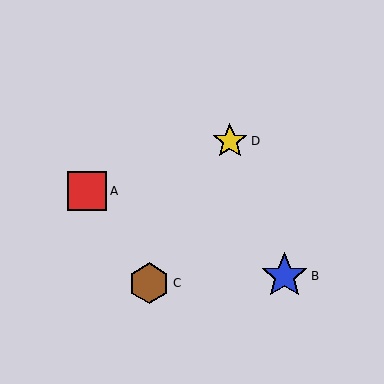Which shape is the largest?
The blue star (labeled B) is the largest.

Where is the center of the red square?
The center of the red square is at (87, 191).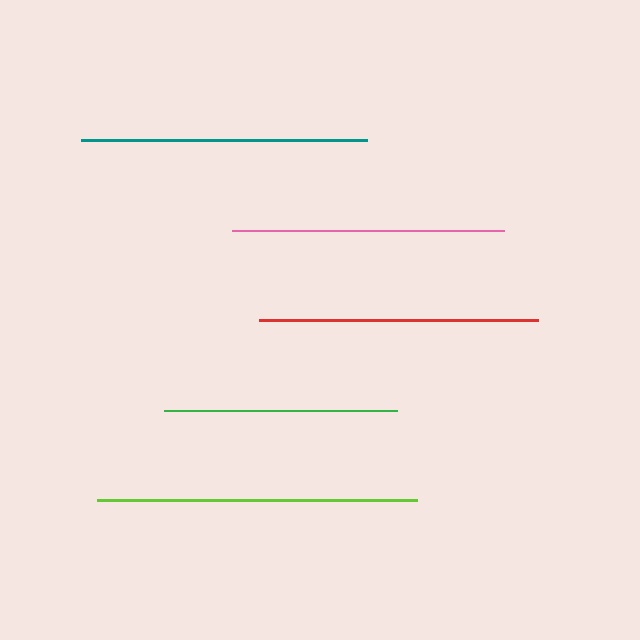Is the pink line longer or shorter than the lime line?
The lime line is longer than the pink line.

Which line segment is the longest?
The lime line is the longest at approximately 319 pixels.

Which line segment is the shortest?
The green line is the shortest at approximately 233 pixels.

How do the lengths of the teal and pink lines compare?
The teal and pink lines are approximately the same length.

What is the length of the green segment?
The green segment is approximately 233 pixels long.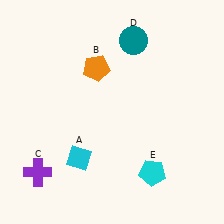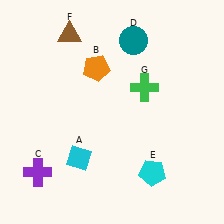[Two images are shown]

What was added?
A brown triangle (F), a green cross (G) were added in Image 2.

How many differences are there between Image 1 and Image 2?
There are 2 differences between the two images.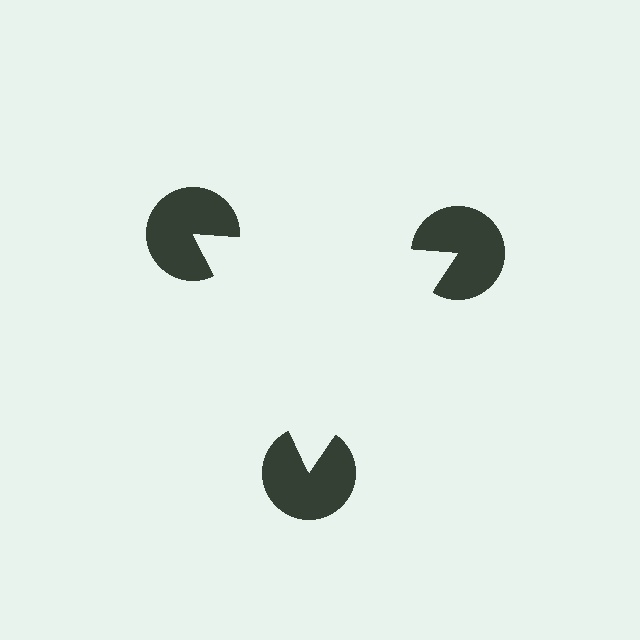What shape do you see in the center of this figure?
An illusory triangle — its edges are inferred from the aligned wedge cuts in the pac-man discs, not physically drawn.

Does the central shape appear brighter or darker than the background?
It typically appears slightly brighter than the background, even though no actual brightness change is drawn.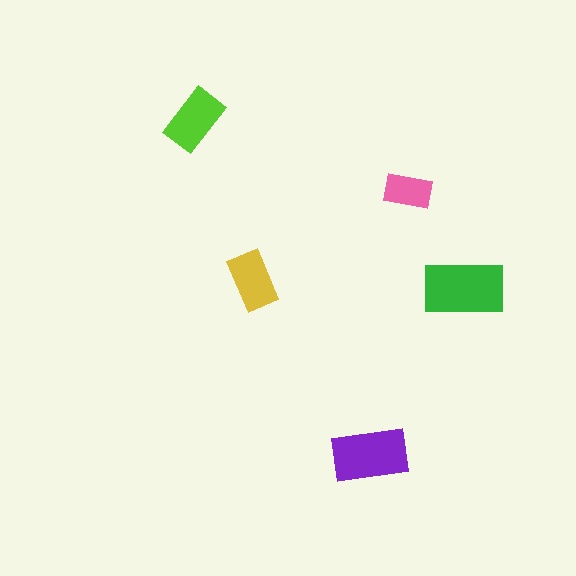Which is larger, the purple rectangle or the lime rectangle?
The purple one.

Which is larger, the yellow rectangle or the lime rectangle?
The lime one.